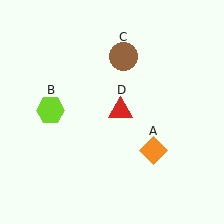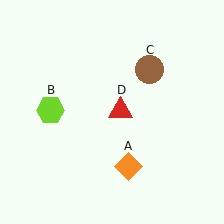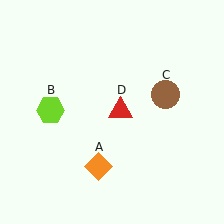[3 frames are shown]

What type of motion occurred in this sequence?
The orange diamond (object A), brown circle (object C) rotated clockwise around the center of the scene.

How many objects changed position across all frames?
2 objects changed position: orange diamond (object A), brown circle (object C).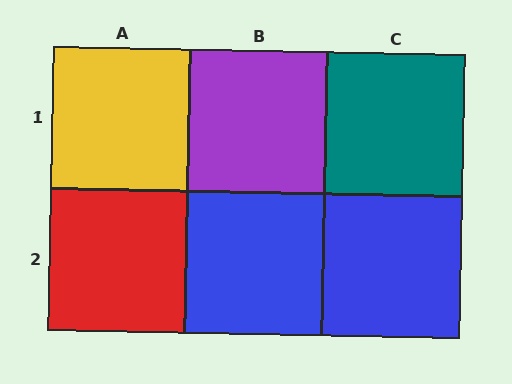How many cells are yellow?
1 cell is yellow.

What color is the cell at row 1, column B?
Purple.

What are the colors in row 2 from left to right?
Red, blue, blue.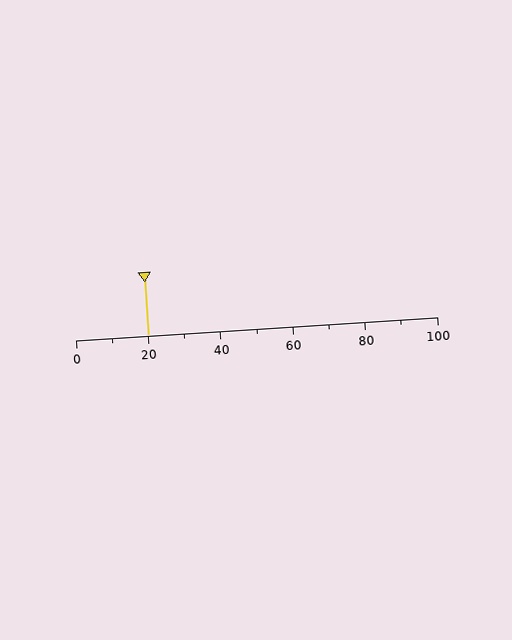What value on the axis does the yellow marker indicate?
The marker indicates approximately 20.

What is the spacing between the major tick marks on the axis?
The major ticks are spaced 20 apart.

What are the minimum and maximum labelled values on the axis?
The axis runs from 0 to 100.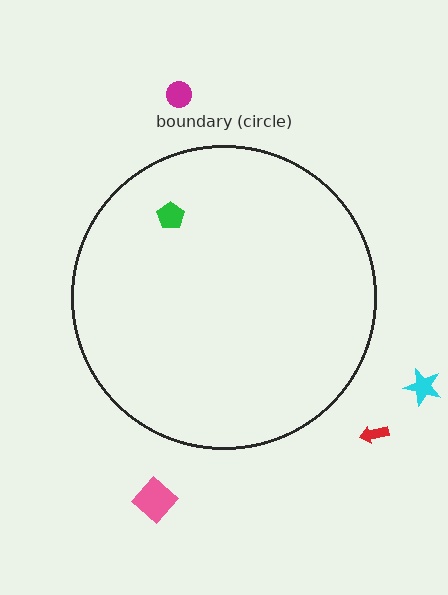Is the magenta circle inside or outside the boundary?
Outside.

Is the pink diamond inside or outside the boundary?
Outside.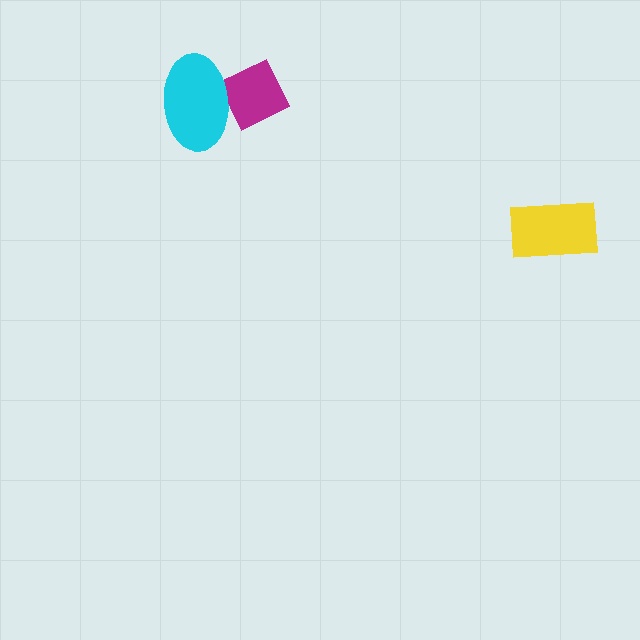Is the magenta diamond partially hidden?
Yes, it is partially covered by another shape.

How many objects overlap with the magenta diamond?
1 object overlaps with the magenta diamond.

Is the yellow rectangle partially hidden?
No, no other shape covers it.